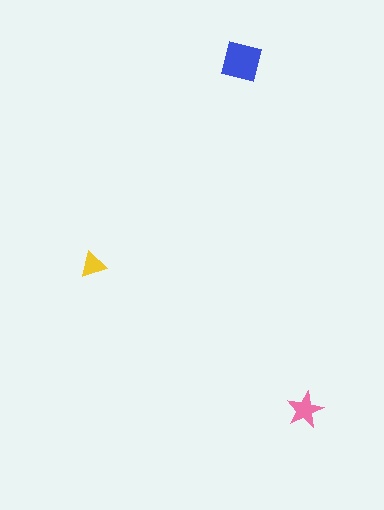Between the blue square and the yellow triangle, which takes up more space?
The blue square.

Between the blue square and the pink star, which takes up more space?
The blue square.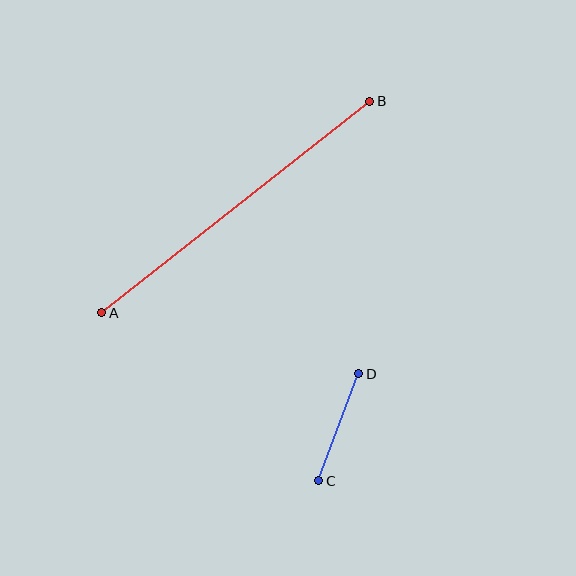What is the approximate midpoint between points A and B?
The midpoint is at approximately (236, 207) pixels.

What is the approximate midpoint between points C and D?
The midpoint is at approximately (339, 427) pixels.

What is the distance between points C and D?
The distance is approximately 114 pixels.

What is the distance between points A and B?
The distance is approximately 341 pixels.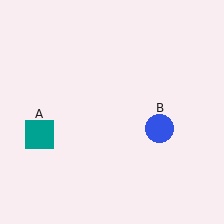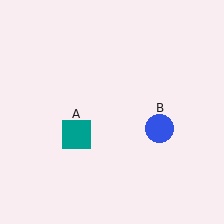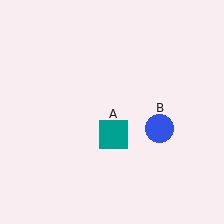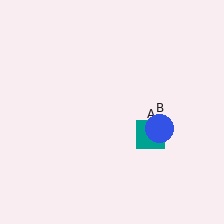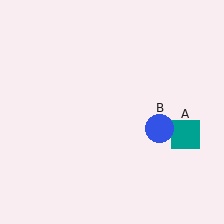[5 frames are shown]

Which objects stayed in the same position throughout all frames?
Blue circle (object B) remained stationary.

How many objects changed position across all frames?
1 object changed position: teal square (object A).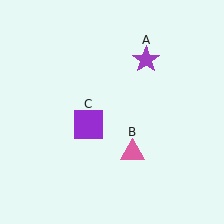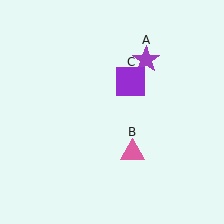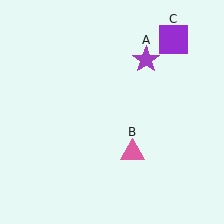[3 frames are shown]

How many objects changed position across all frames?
1 object changed position: purple square (object C).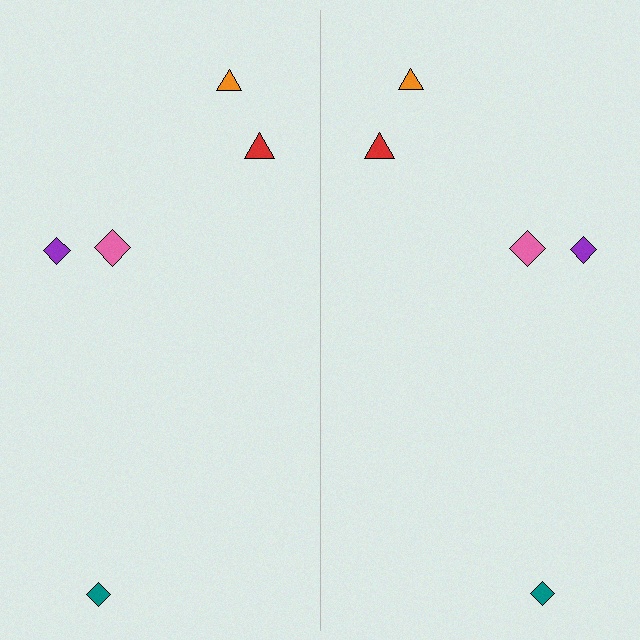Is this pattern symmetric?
Yes, this pattern has bilateral (reflection) symmetry.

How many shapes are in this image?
There are 10 shapes in this image.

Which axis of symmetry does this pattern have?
The pattern has a vertical axis of symmetry running through the center of the image.